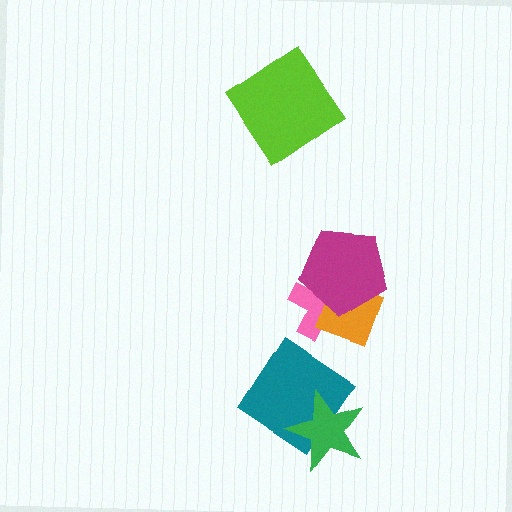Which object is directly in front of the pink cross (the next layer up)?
The orange diamond is directly in front of the pink cross.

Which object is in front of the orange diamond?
The magenta pentagon is in front of the orange diamond.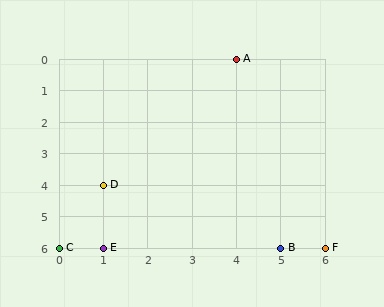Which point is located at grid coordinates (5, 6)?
Point B is at (5, 6).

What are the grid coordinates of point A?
Point A is at grid coordinates (4, 0).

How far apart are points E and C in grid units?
Points E and C are 1 column apart.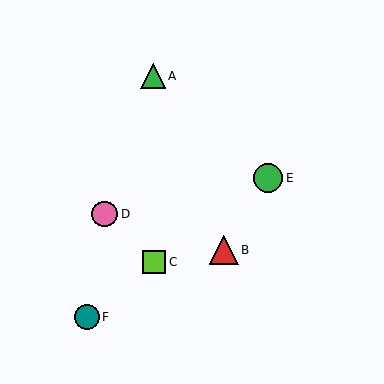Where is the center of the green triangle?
The center of the green triangle is at (153, 76).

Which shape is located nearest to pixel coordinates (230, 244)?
The red triangle (labeled B) at (224, 250) is nearest to that location.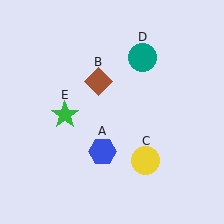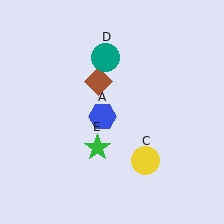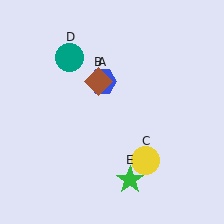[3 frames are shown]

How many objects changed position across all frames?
3 objects changed position: blue hexagon (object A), teal circle (object D), green star (object E).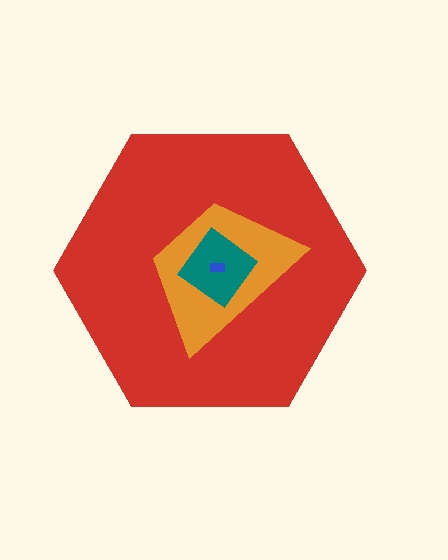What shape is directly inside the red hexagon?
The orange trapezoid.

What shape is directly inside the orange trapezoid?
The teal diamond.